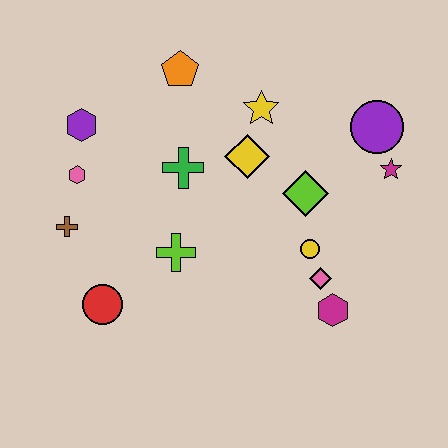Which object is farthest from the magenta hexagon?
The purple hexagon is farthest from the magenta hexagon.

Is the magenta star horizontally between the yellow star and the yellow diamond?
No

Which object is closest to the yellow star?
The yellow diamond is closest to the yellow star.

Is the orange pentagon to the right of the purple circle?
No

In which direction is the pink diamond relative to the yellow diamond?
The pink diamond is below the yellow diamond.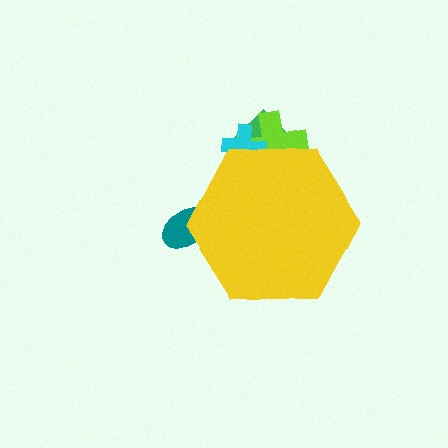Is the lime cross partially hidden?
Yes, the lime cross is partially hidden behind the yellow hexagon.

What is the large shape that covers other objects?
A yellow hexagon.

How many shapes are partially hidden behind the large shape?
4 shapes are partially hidden.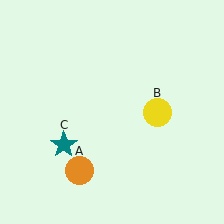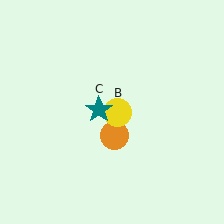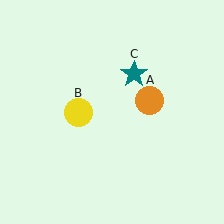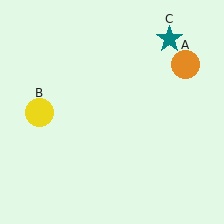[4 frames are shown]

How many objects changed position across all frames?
3 objects changed position: orange circle (object A), yellow circle (object B), teal star (object C).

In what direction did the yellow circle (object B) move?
The yellow circle (object B) moved left.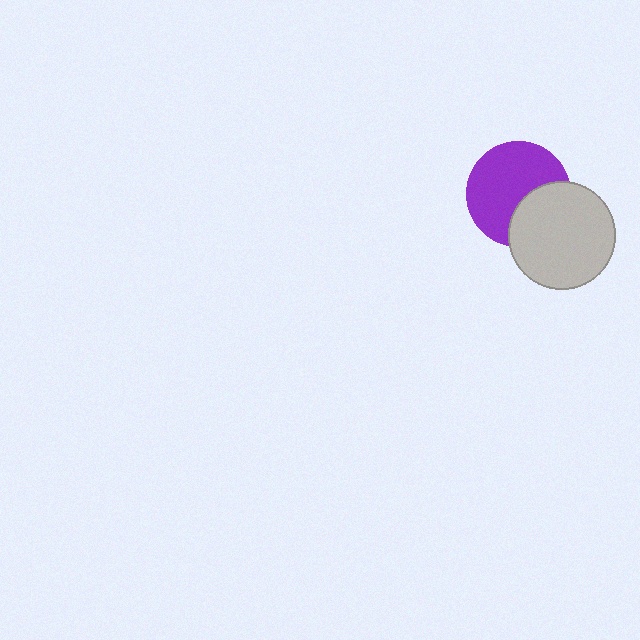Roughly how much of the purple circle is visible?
Most of it is visible (roughly 67%).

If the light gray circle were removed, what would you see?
You would see the complete purple circle.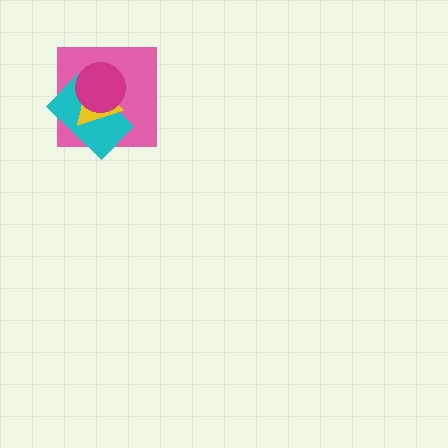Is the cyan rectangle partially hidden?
Yes, it is partially covered by another shape.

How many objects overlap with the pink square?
3 objects overlap with the pink square.